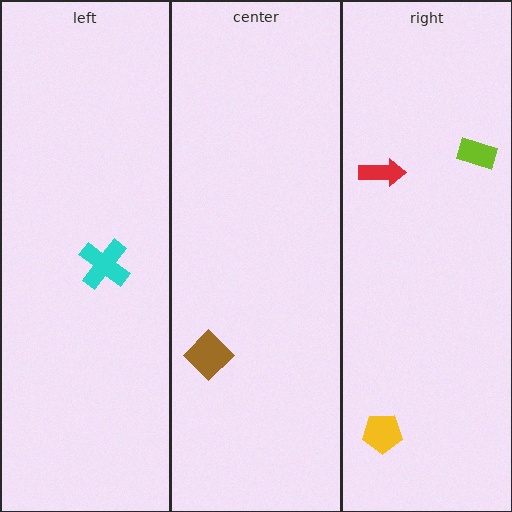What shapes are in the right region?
The yellow pentagon, the lime rectangle, the red arrow.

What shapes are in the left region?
The cyan cross.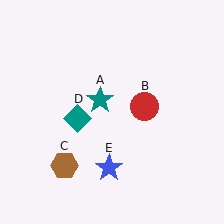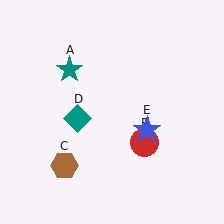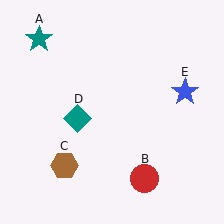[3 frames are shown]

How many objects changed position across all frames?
3 objects changed position: teal star (object A), red circle (object B), blue star (object E).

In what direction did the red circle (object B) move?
The red circle (object B) moved down.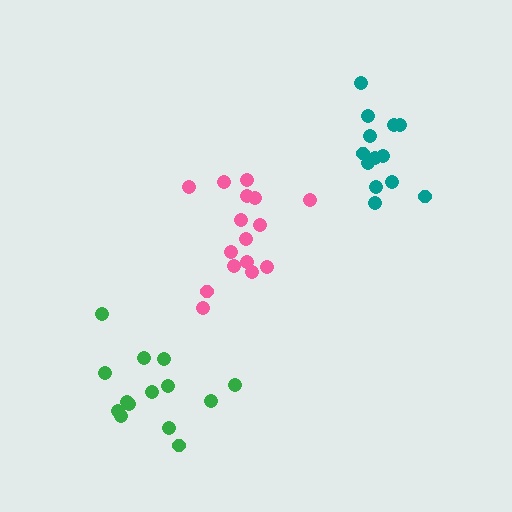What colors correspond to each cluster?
The clusters are colored: teal, pink, green.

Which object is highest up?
The teal cluster is topmost.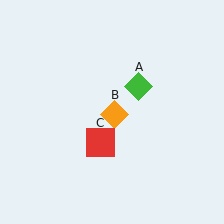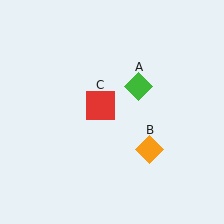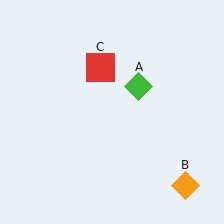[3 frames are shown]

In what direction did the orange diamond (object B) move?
The orange diamond (object B) moved down and to the right.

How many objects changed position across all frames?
2 objects changed position: orange diamond (object B), red square (object C).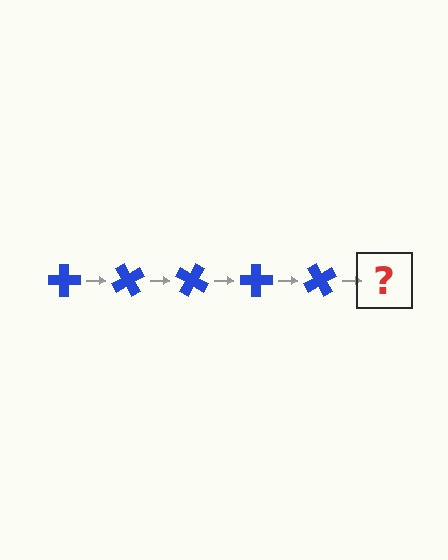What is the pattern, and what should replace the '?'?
The pattern is that the cross rotates 60 degrees each step. The '?' should be a blue cross rotated 300 degrees.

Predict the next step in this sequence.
The next step is a blue cross rotated 300 degrees.